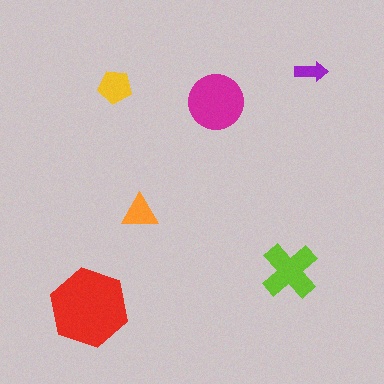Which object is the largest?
The red hexagon.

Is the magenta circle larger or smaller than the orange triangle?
Larger.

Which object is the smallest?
The purple arrow.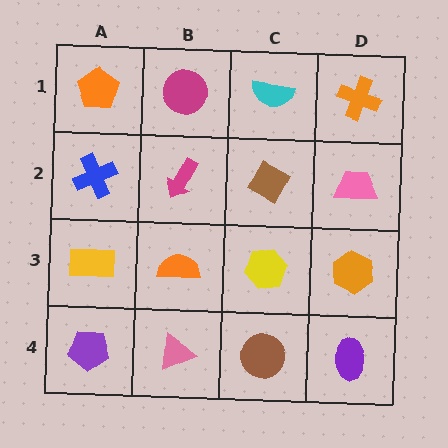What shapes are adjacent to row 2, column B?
A magenta circle (row 1, column B), an orange semicircle (row 3, column B), a blue cross (row 2, column A), a brown diamond (row 2, column C).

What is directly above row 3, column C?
A brown diamond.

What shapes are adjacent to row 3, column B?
A magenta arrow (row 2, column B), a pink triangle (row 4, column B), a yellow rectangle (row 3, column A), a yellow hexagon (row 3, column C).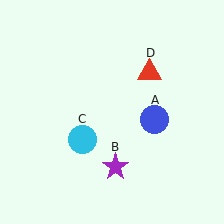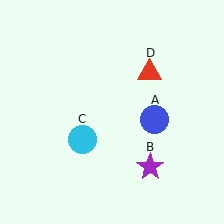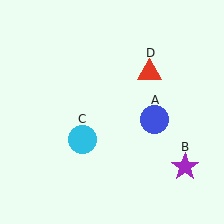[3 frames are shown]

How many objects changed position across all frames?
1 object changed position: purple star (object B).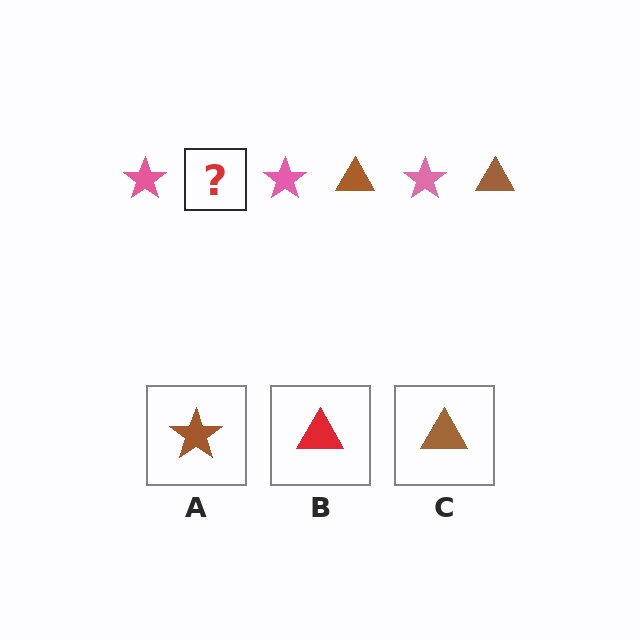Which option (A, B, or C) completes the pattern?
C.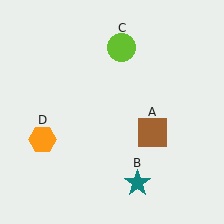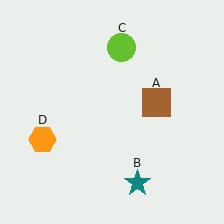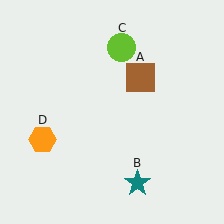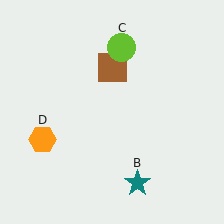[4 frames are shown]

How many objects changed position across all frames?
1 object changed position: brown square (object A).